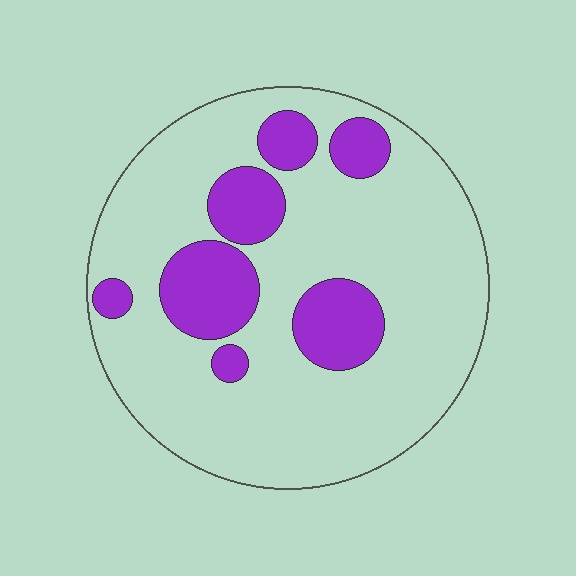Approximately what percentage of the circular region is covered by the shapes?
Approximately 20%.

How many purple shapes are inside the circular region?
7.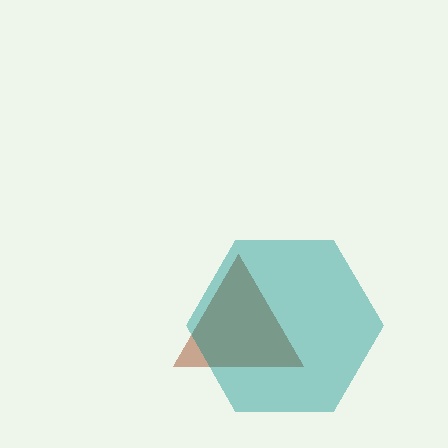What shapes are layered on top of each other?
The layered shapes are: a brown triangle, a teal hexagon.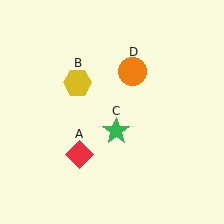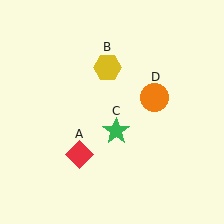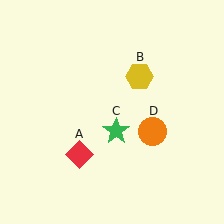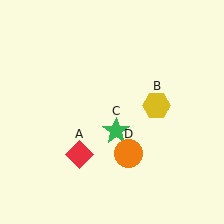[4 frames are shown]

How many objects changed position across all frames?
2 objects changed position: yellow hexagon (object B), orange circle (object D).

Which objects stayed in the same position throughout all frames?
Red diamond (object A) and green star (object C) remained stationary.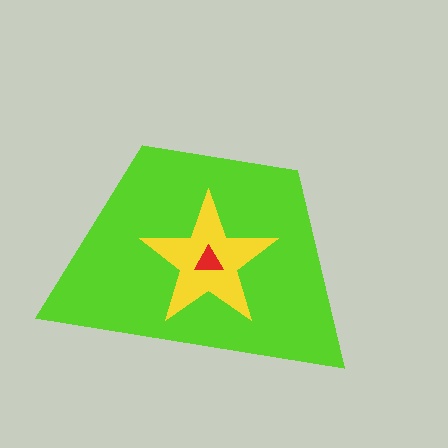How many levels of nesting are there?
3.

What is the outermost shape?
The lime trapezoid.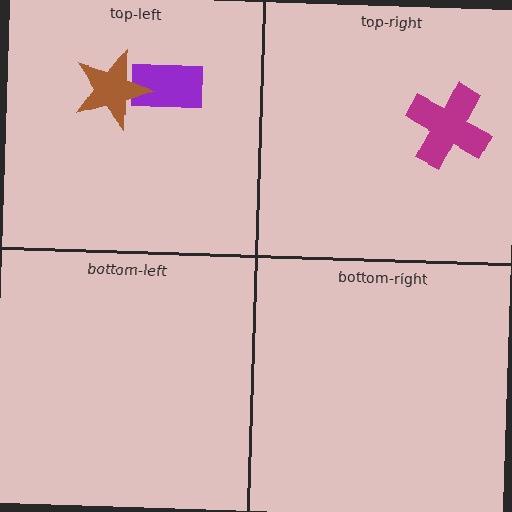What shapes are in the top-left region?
The purple rectangle, the brown star.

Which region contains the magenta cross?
The top-right region.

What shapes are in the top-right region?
The magenta cross.